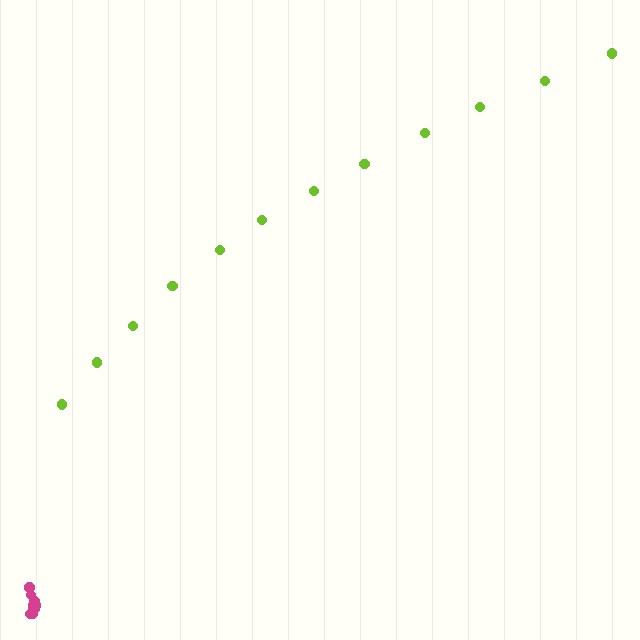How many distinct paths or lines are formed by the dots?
There are 2 distinct paths.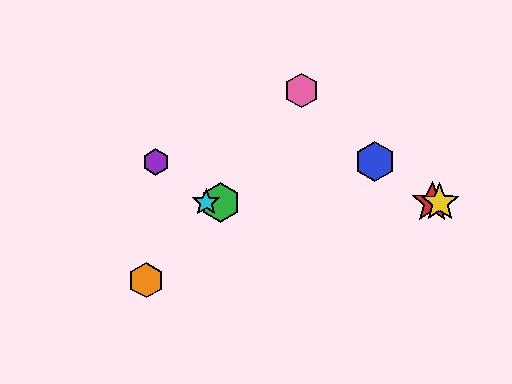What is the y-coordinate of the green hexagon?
The green hexagon is at y≈202.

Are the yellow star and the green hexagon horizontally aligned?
Yes, both are at y≈202.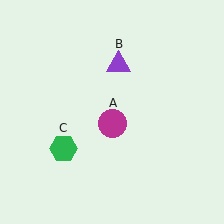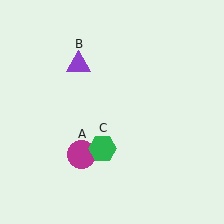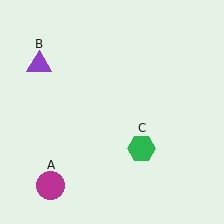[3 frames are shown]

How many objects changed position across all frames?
3 objects changed position: magenta circle (object A), purple triangle (object B), green hexagon (object C).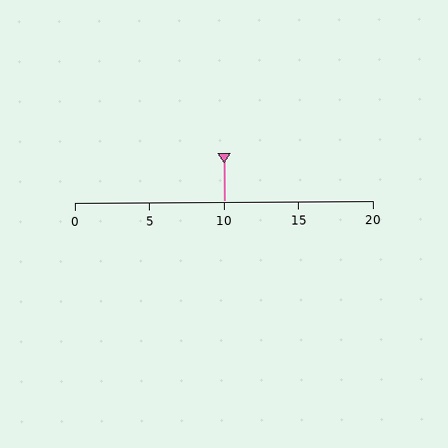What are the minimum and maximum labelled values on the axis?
The axis runs from 0 to 20.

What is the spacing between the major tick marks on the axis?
The major ticks are spaced 5 apart.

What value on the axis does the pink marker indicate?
The marker indicates approximately 10.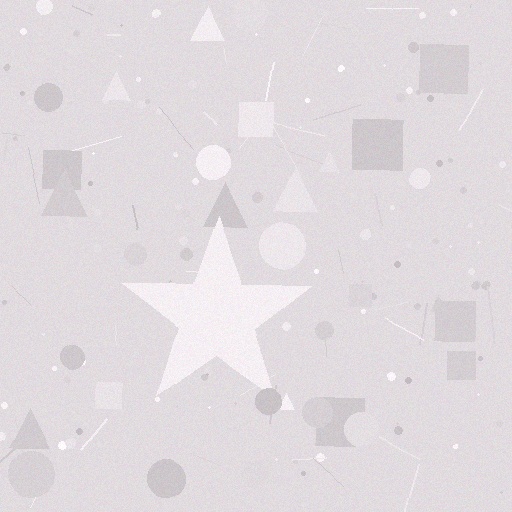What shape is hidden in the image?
A star is hidden in the image.